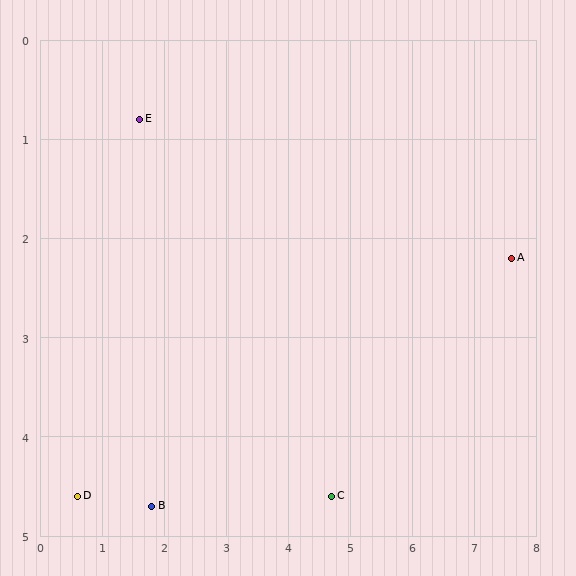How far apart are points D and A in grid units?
Points D and A are about 7.4 grid units apart.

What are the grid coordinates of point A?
Point A is at approximately (7.6, 2.2).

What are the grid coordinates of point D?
Point D is at approximately (0.6, 4.6).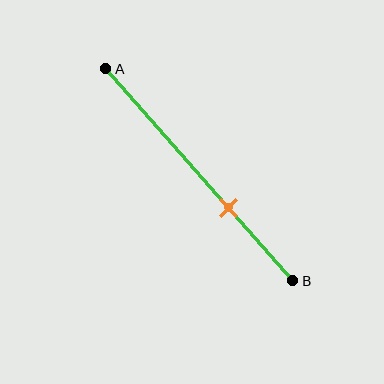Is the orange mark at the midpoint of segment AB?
No, the mark is at about 65% from A, not at the 50% midpoint.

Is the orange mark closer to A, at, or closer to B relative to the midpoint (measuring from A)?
The orange mark is closer to point B than the midpoint of segment AB.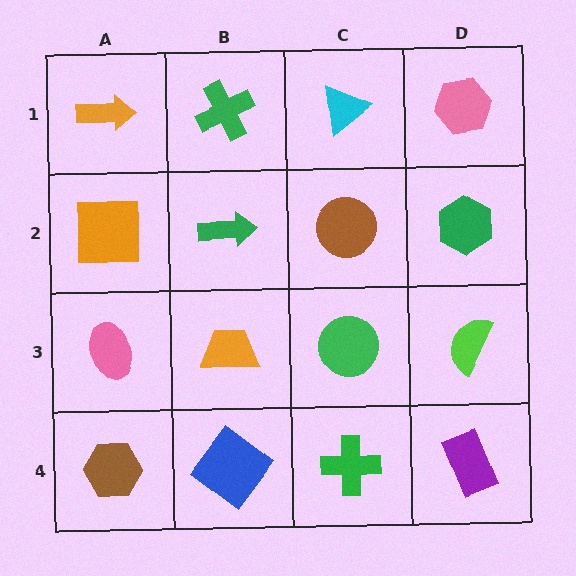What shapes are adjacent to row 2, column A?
An orange arrow (row 1, column A), a pink ellipse (row 3, column A), a green arrow (row 2, column B).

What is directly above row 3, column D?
A green hexagon.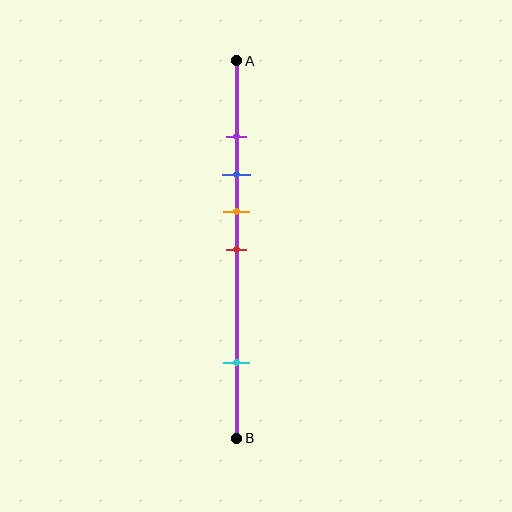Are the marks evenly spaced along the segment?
No, the marks are not evenly spaced.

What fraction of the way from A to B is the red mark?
The red mark is approximately 50% (0.5) of the way from A to B.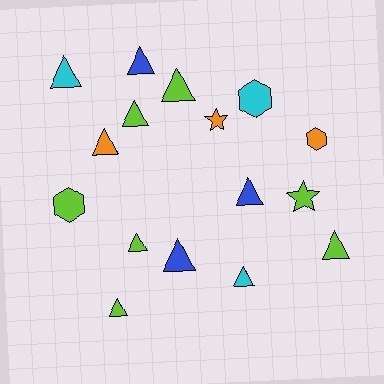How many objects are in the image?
There are 16 objects.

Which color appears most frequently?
Lime, with 7 objects.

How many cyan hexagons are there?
There is 1 cyan hexagon.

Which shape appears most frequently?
Triangle, with 11 objects.